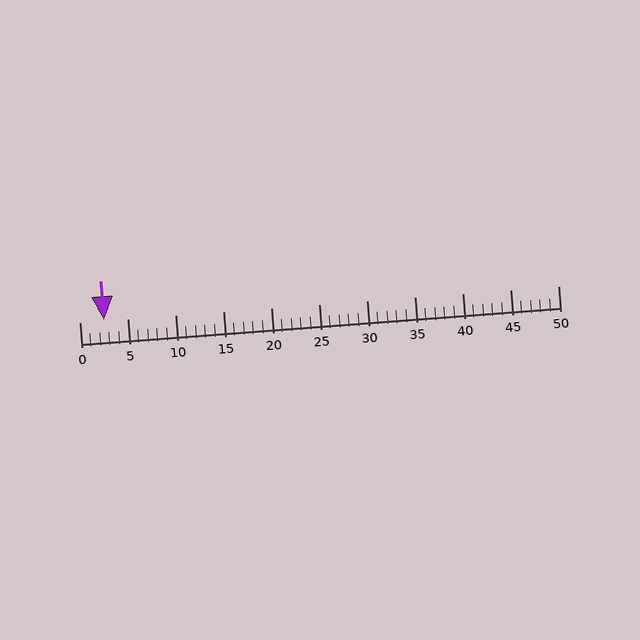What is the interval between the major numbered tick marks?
The major tick marks are spaced 5 units apart.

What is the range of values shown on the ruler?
The ruler shows values from 0 to 50.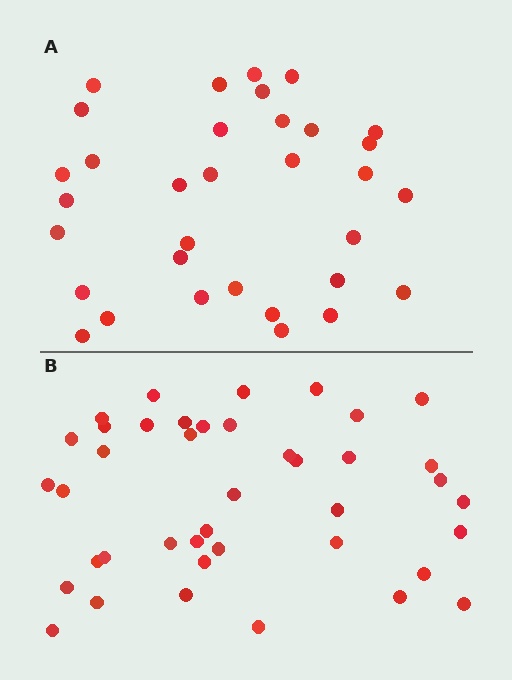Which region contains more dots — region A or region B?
Region B (the bottom region) has more dots.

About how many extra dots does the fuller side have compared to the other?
Region B has roughly 8 or so more dots than region A.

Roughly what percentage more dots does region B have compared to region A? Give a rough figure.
About 25% more.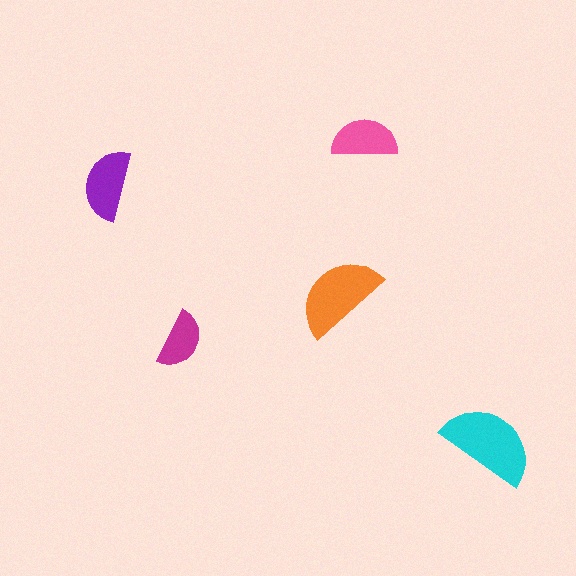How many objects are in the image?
There are 5 objects in the image.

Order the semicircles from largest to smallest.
the cyan one, the orange one, the purple one, the pink one, the magenta one.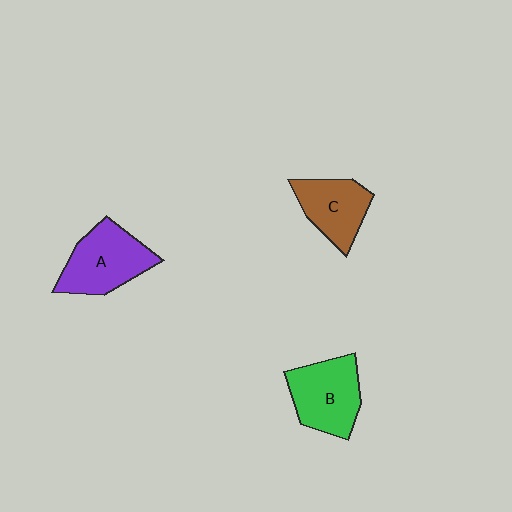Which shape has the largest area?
Shape A (purple).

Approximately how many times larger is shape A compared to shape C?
Approximately 1.3 times.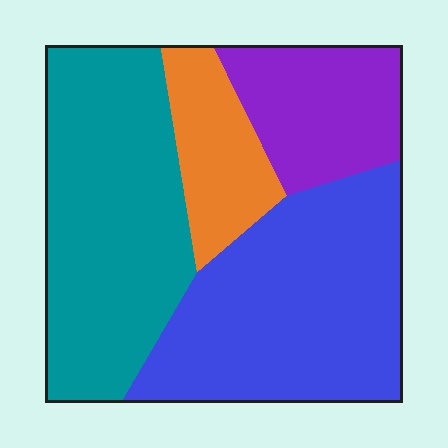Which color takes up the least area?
Orange, at roughly 10%.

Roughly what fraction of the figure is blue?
Blue covers roughly 35% of the figure.